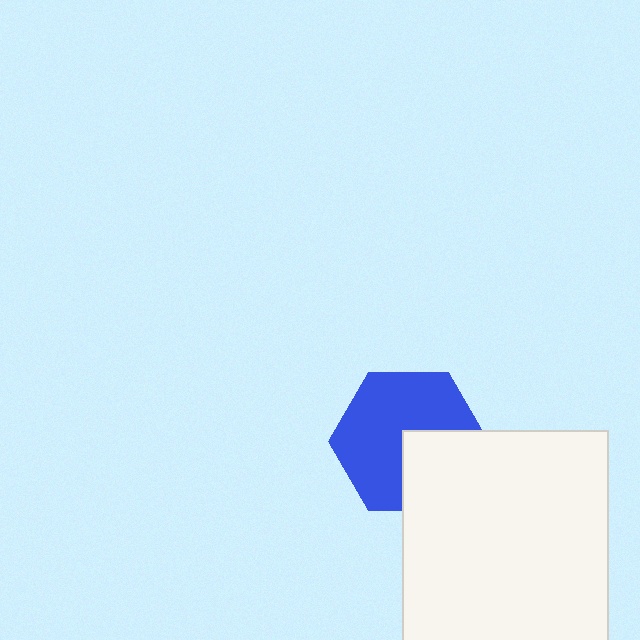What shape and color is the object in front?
The object in front is a white rectangle.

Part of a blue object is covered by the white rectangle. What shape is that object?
It is a hexagon.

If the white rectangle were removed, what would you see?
You would see the complete blue hexagon.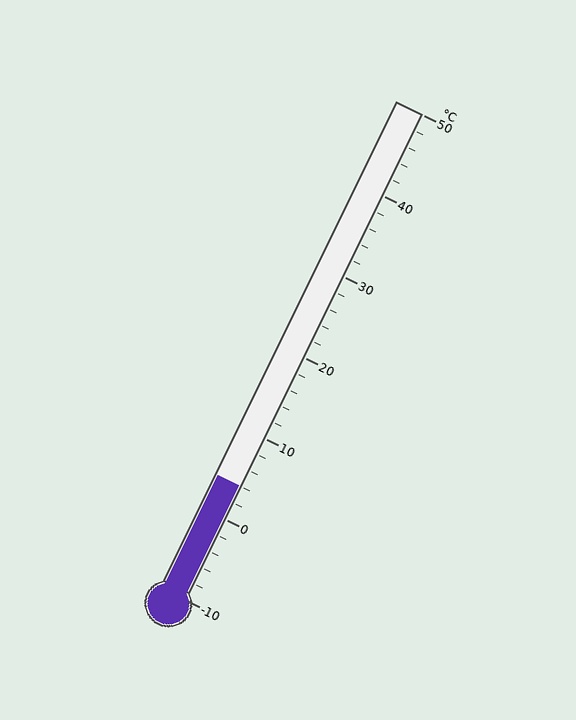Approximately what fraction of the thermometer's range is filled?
The thermometer is filled to approximately 25% of its range.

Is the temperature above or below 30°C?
The temperature is below 30°C.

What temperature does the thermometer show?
The thermometer shows approximately 4°C.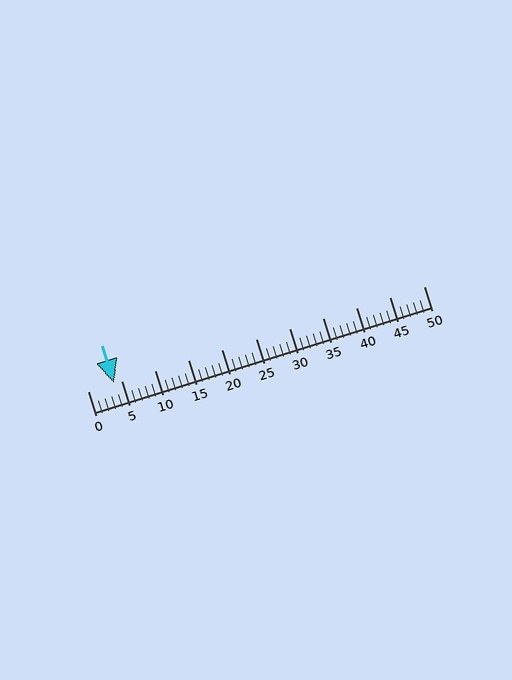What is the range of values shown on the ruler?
The ruler shows values from 0 to 50.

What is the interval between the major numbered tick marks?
The major tick marks are spaced 5 units apart.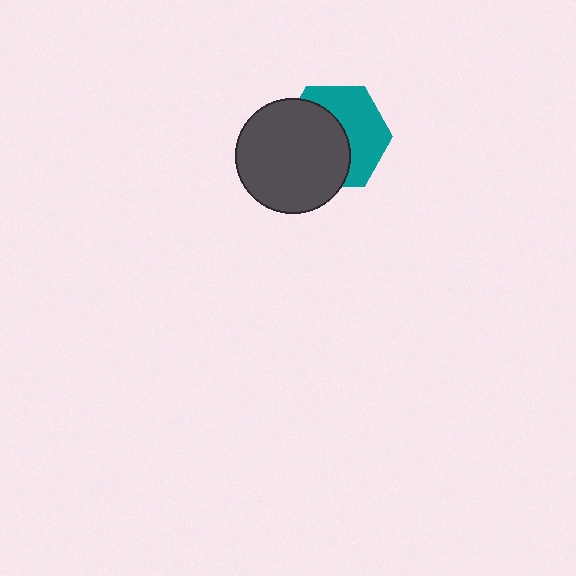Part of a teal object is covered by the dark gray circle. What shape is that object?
It is a hexagon.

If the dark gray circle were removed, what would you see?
You would see the complete teal hexagon.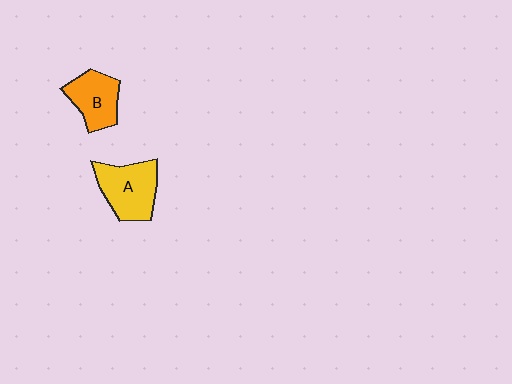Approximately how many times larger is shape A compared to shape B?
Approximately 1.2 times.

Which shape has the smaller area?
Shape B (orange).